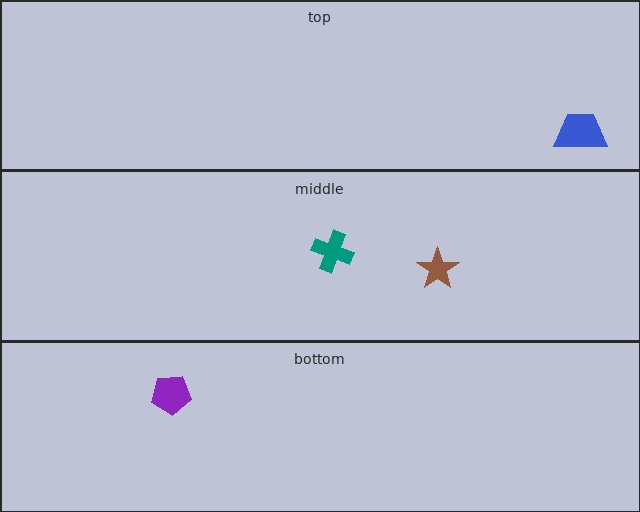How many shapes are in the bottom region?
1.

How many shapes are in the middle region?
2.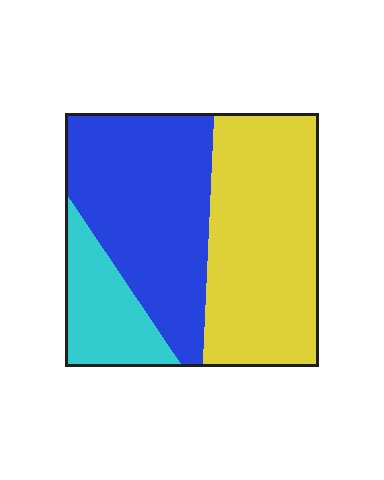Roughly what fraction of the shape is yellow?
Yellow takes up about two fifths (2/5) of the shape.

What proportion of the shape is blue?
Blue takes up between a quarter and a half of the shape.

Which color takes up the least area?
Cyan, at roughly 15%.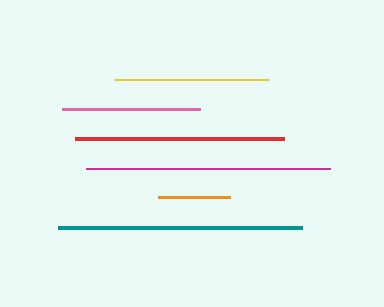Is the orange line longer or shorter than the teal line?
The teal line is longer than the orange line.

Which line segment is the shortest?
The orange line is the shortest at approximately 72 pixels.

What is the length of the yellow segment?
The yellow segment is approximately 153 pixels long.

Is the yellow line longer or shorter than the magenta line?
The magenta line is longer than the yellow line.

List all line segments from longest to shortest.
From longest to shortest: teal, magenta, red, yellow, pink, orange.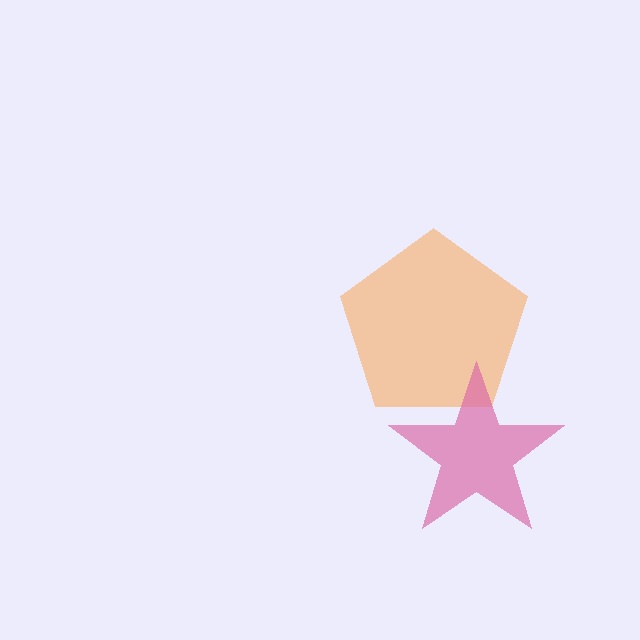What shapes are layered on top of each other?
The layered shapes are: an orange pentagon, a pink star.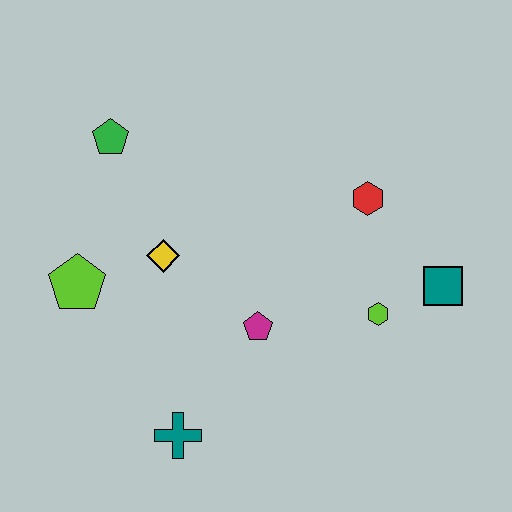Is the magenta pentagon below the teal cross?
No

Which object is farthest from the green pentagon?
The teal square is farthest from the green pentagon.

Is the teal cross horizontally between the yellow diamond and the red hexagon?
Yes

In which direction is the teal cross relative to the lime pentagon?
The teal cross is below the lime pentagon.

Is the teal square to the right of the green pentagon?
Yes